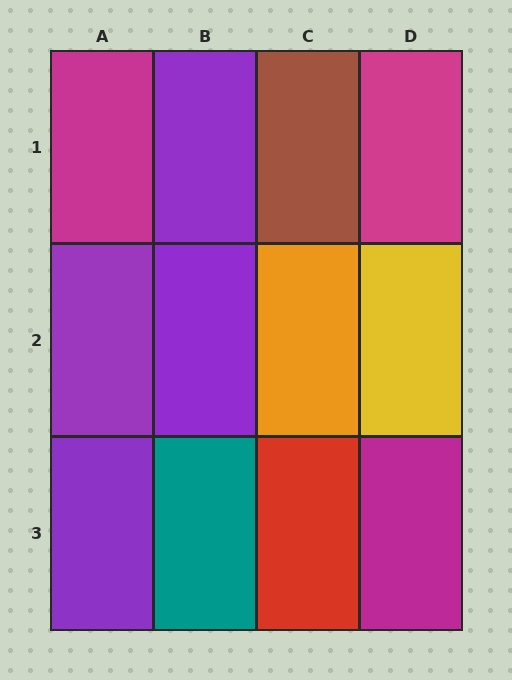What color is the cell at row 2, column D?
Yellow.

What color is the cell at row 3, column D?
Magenta.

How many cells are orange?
1 cell is orange.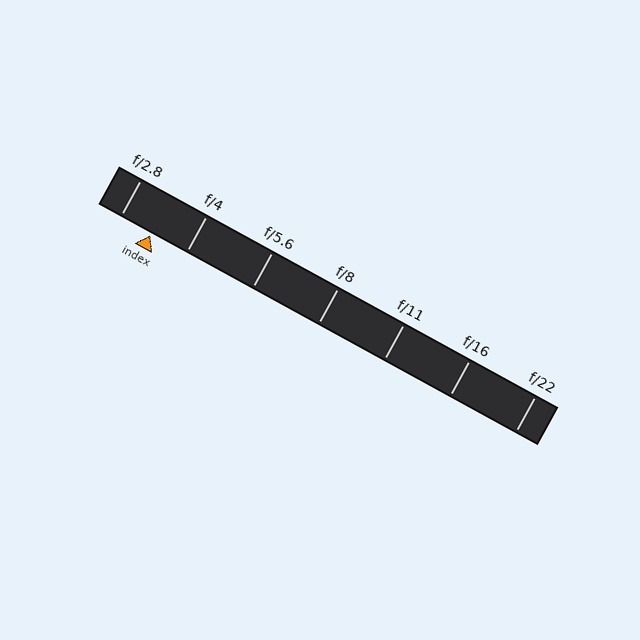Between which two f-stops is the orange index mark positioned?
The index mark is between f/2.8 and f/4.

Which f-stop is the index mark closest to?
The index mark is closest to f/2.8.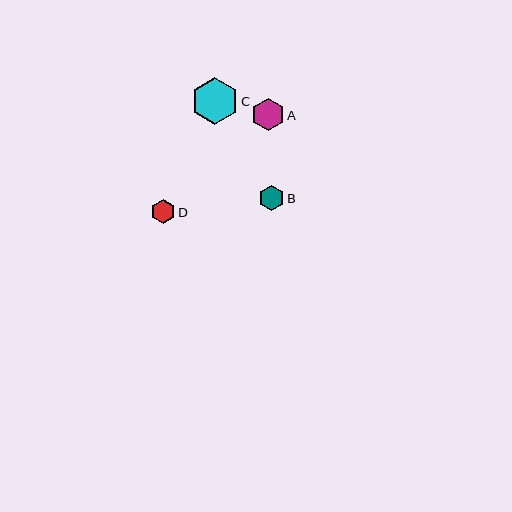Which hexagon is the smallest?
Hexagon D is the smallest with a size of approximately 24 pixels.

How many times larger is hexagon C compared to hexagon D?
Hexagon C is approximately 1.9 times the size of hexagon D.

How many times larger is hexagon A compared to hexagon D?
Hexagon A is approximately 1.3 times the size of hexagon D.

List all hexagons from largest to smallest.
From largest to smallest: C, A, B, D.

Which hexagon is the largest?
Hexagon C is the largest with a size of approximately 47 pixels.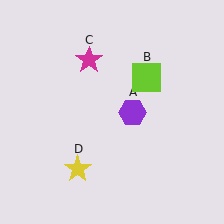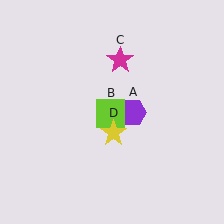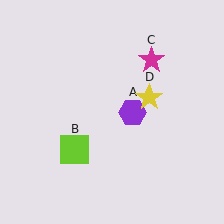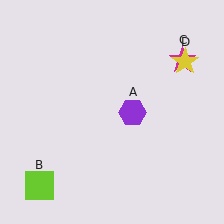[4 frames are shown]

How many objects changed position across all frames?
3 objects changed position: lime square (object B), magenta star (object C), yellow star (object D).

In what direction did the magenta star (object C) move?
The magenta star (object C) moved right.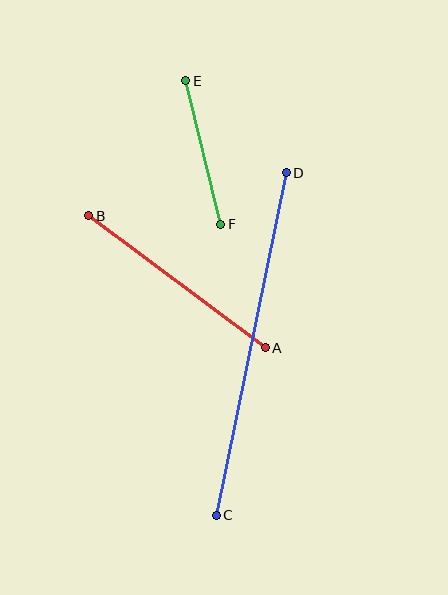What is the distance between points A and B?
The distance is approximately 221 pixels.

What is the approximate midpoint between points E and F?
The midpoint is at approximately (203, 152) pixels.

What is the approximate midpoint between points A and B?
The midpoint is at approximately (177, 282) pixels.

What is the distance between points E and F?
The distance is approximately 148 pixels.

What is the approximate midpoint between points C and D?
The midpoint is at approximately (251, 344) pixels.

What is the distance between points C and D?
The distance is approximately 350 pixels.